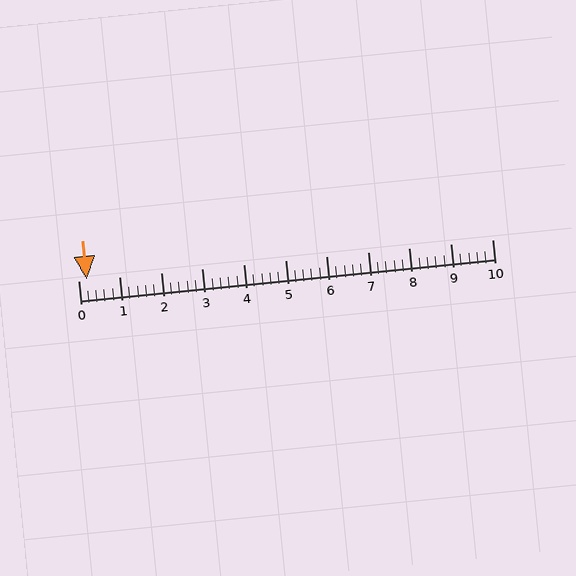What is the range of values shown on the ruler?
The ruler shows values from 0 to 10.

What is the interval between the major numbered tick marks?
The major tick marks are spaced 1 units apart.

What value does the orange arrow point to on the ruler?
The orange arrow points to approximately 0.2.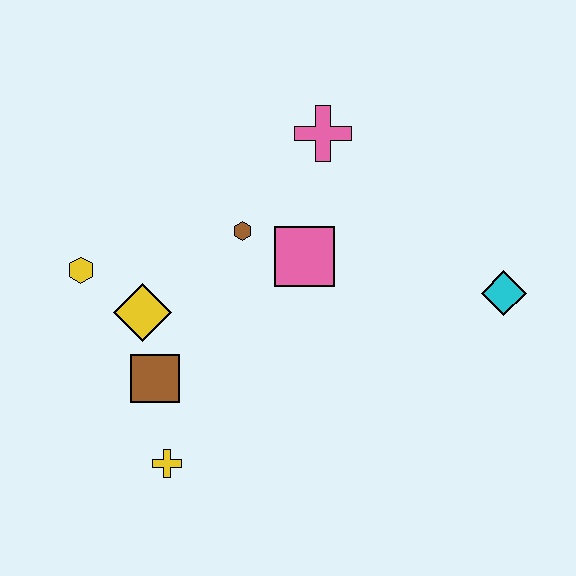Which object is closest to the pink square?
The brown hexagon is closest to the pink square.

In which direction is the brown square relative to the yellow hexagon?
The brown square is below the yellow hexagon.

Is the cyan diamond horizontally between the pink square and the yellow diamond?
No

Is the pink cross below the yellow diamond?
No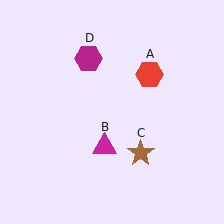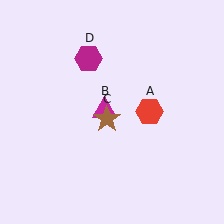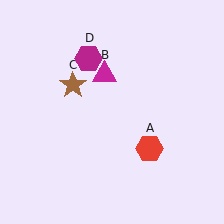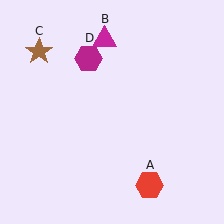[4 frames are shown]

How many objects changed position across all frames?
3 objects changed position: red hexagon (object A), magenta triangle (object B), brown star (object C).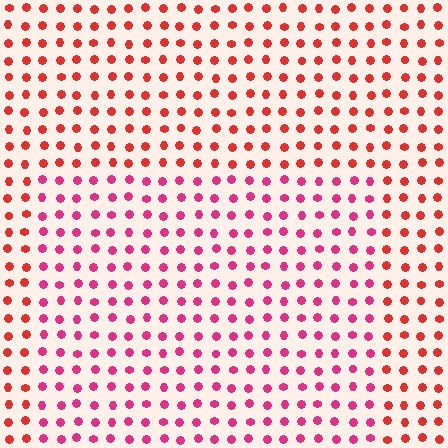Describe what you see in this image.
The image is filled with small red elements in a uniform arrangement. A rectangle-shaped region is visible where the elements are tinted to a slightly different hue, forming a subtle color boundary.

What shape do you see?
I see a rectangle.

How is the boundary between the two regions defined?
The boundary is defined purely by a slight shift in hue (about 30 degrees). Spacing, size, and orientation are identical on both sides.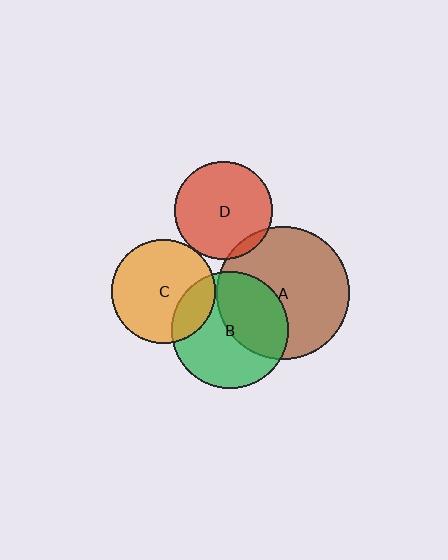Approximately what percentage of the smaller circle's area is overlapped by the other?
Approximately 45%.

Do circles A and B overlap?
Yes.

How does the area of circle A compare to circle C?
Approximately 1.6 times.